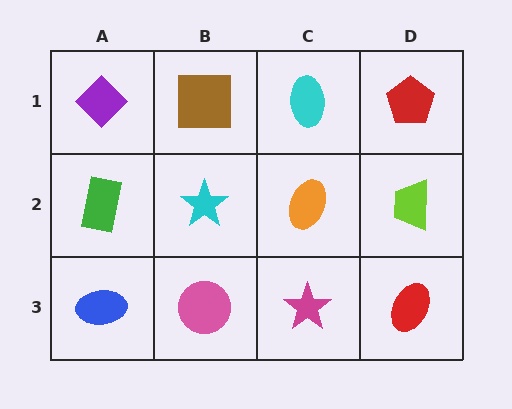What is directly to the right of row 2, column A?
A cyan star.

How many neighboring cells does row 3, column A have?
2.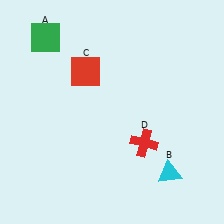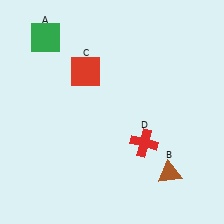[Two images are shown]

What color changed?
The triangle (B) changed from cyan in Image 1 to brown in Image 2.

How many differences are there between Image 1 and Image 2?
There is 1 difference between the two images.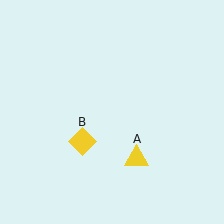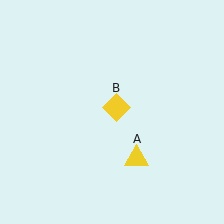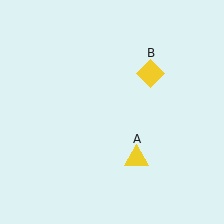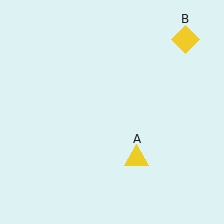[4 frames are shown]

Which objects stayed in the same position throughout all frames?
Yellow triangle (object A) remained stationary.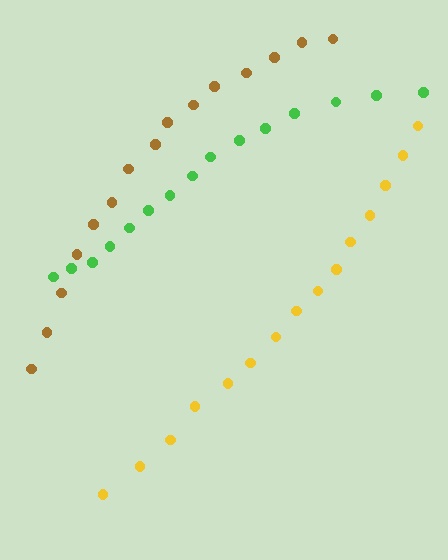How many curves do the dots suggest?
There are 3 distinct paths.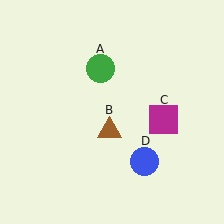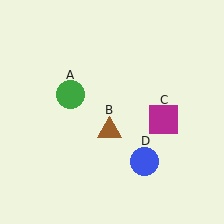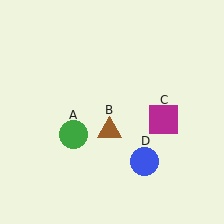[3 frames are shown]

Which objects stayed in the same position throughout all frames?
Brown triangle (object B) and magenta square (object C) and blue circle (object D) remained stationary.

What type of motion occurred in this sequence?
The green circle (object A) rotated counterclockwise around the center of the scene.